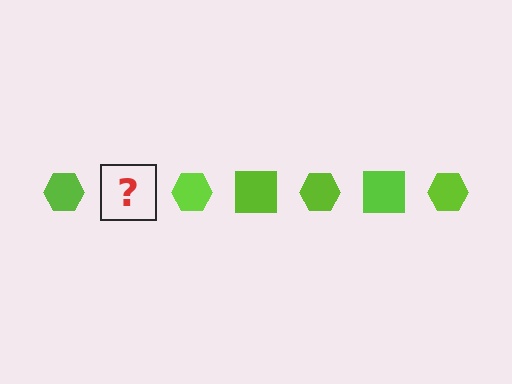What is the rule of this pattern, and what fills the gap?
The rule is that the pattern cycles through hexagon, square shapes in lime. The gap should be filled with a lime square.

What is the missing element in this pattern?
The missing element is a lime square.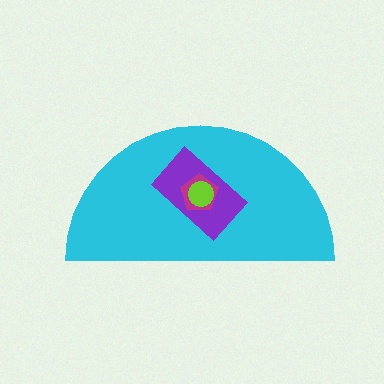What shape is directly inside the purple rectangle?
The magenta pentagon.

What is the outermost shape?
The cyan semicircle.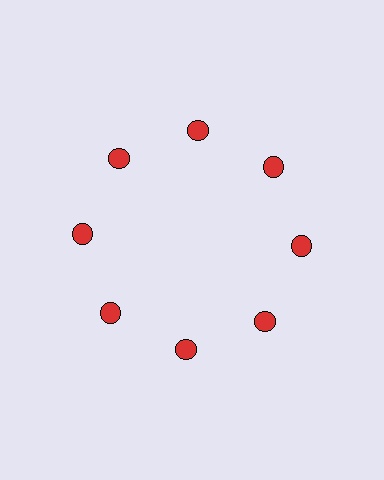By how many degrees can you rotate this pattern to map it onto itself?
The pattern maps onto itself every 45 degrees of rotation.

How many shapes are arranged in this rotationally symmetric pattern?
There are 8 shapes, arranged in 8 groups of 1.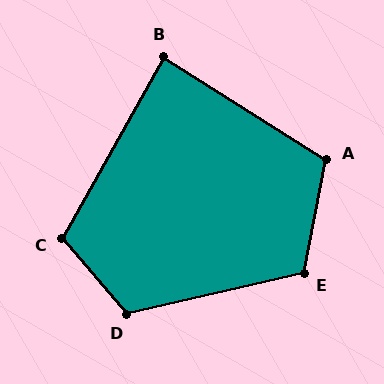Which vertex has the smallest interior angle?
B, at approximately 87 degrees.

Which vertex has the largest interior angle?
D, at approximately 118 degrees.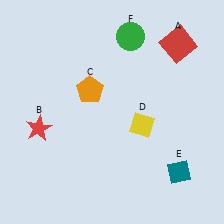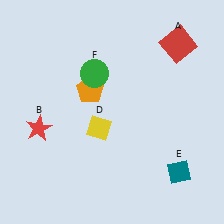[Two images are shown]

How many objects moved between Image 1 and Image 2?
2 objects moved between the two images.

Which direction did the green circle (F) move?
The green circle (F) moved down.